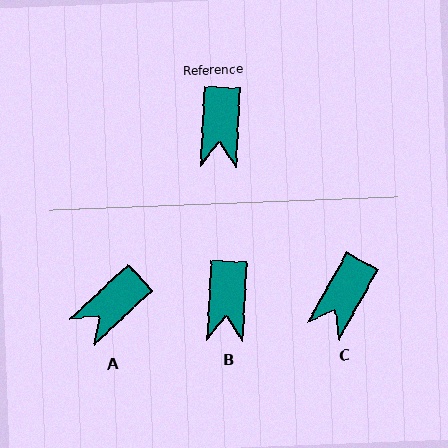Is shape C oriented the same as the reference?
No, it is off by about 26 degrees.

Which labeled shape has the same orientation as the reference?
B.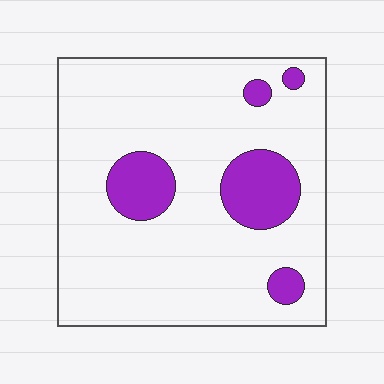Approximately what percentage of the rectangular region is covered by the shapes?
Approximately 15%.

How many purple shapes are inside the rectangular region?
5.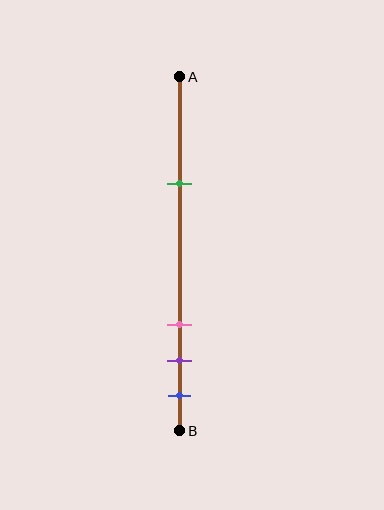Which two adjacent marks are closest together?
The purple and blue marks are the closest adjacent pair.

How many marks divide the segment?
There are 4 marks dividing the segment.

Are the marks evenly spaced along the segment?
No, the marks are not evenly spaced.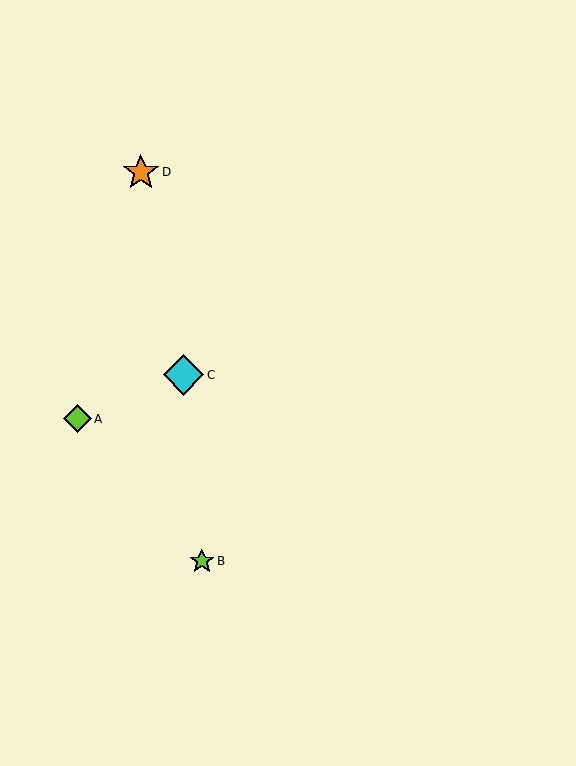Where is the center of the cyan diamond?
The center of the cyan diamond is at (184, 375).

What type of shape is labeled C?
Shape C is a cyan diamond.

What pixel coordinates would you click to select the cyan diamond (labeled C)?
Click at (184, 375) to select the cyan diamond C.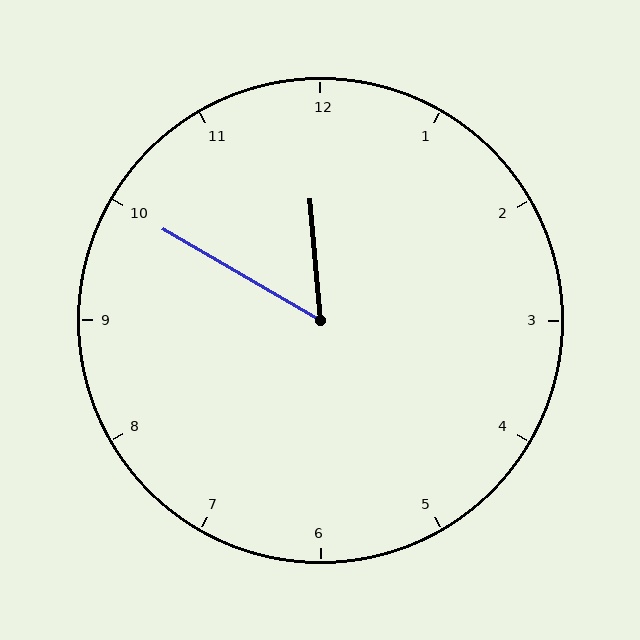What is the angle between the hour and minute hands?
Approximately 55 degrees.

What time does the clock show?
11:50.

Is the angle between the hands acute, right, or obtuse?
It is acute.